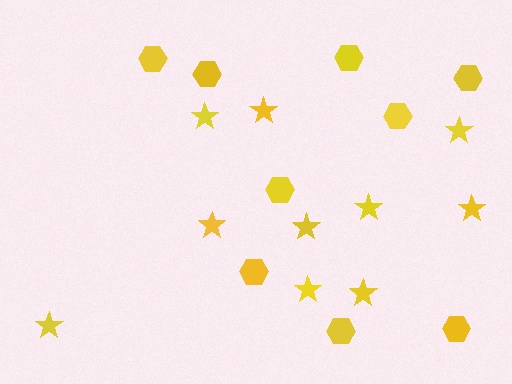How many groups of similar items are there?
There are 2 groups: one group of stars (10) and one group of hexagons (9).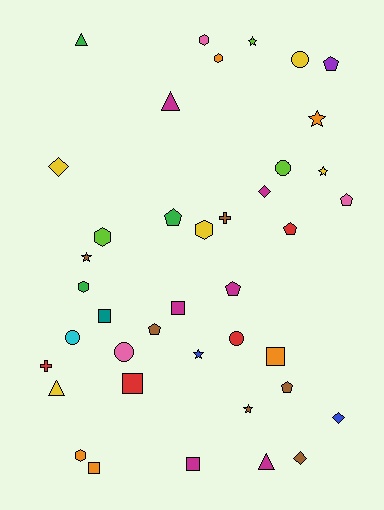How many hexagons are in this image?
There are 6 hexagons.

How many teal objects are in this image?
There is 1 teal object.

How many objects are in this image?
There are 40 objects.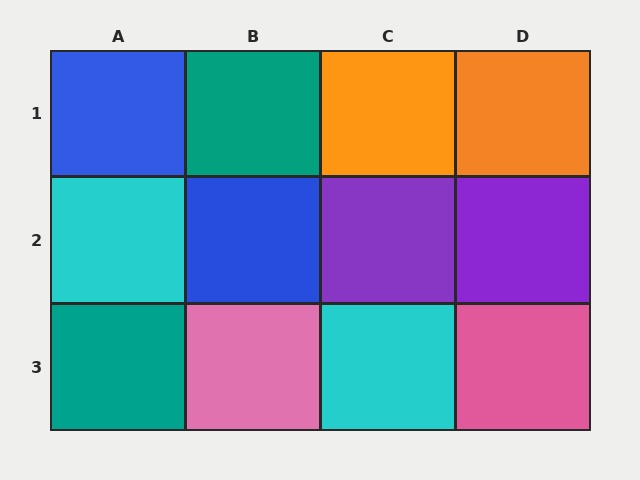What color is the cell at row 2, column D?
Purple.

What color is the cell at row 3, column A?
Teal.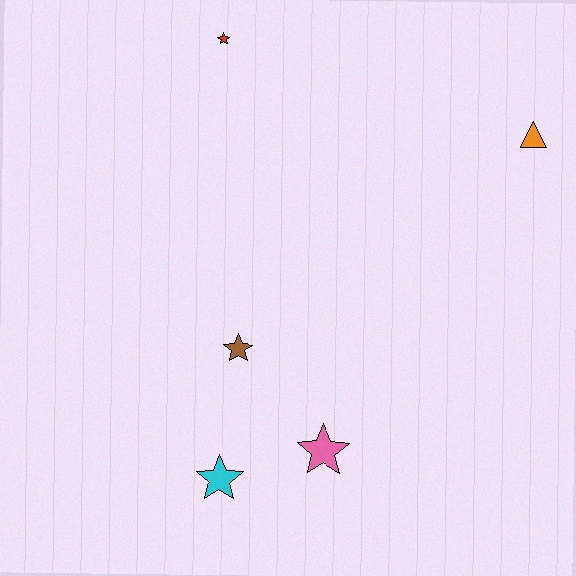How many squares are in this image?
There are no squares.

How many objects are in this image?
There are 5 objects.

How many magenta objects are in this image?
There are no magenta objects.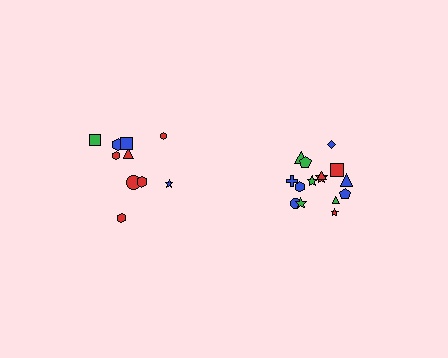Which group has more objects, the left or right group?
The right group.